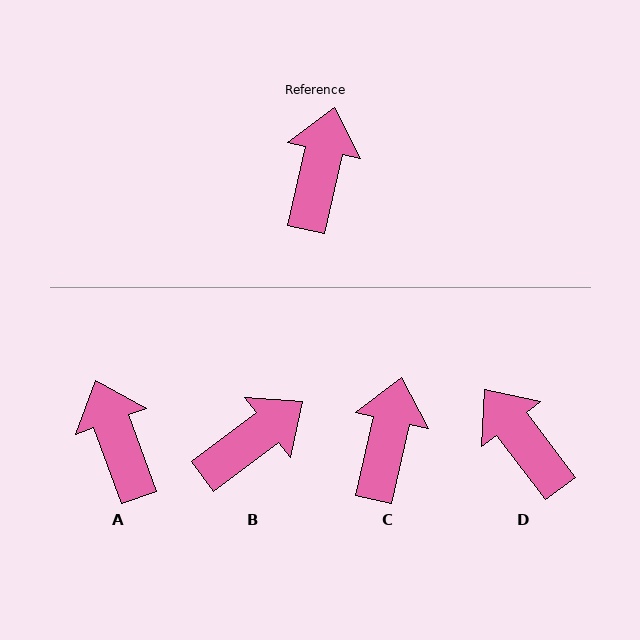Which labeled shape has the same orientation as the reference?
C.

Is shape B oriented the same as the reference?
No, it is off by about 40 degrees.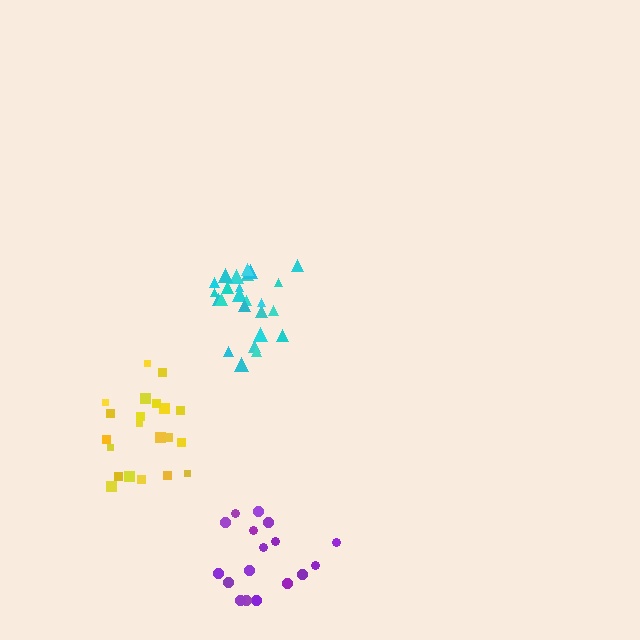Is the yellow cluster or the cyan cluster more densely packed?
Cyan.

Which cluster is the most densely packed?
Cyan.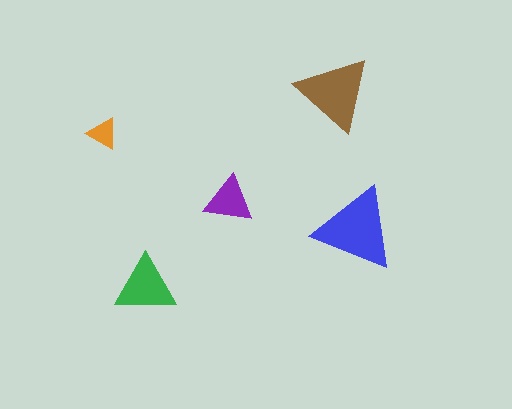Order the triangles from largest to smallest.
the blue one, the brown one, the green one, the purple one, the orange one.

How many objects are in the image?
There are 5 objects in the image.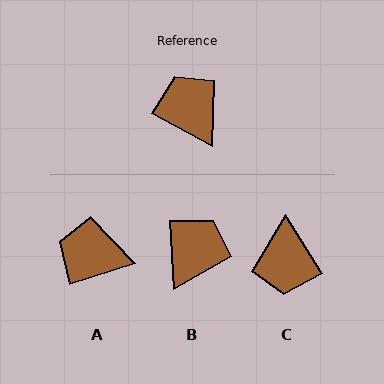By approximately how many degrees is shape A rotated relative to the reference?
Approximately 45 degrees counter-clockwise.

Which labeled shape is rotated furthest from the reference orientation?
C, about 150 degrees away.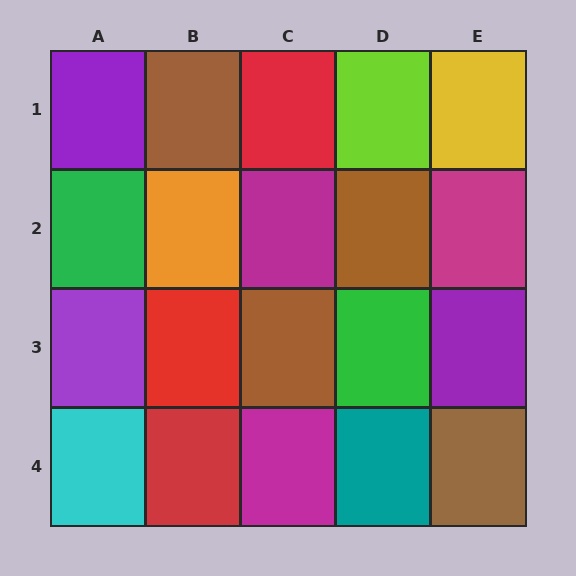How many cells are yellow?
1 cell is yellow.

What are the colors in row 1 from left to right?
Purple, brown, red, lime, yellow.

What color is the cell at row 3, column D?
Green.